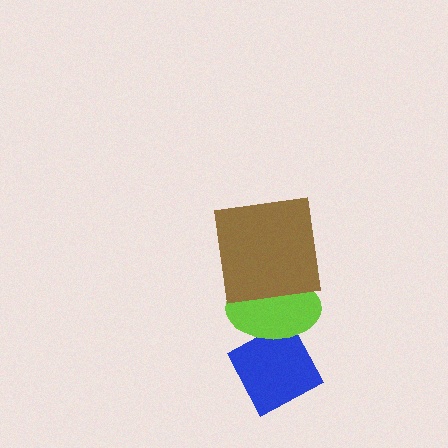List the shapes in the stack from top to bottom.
From top to bottom: the brown square, the lime ellipse, the blue diamond.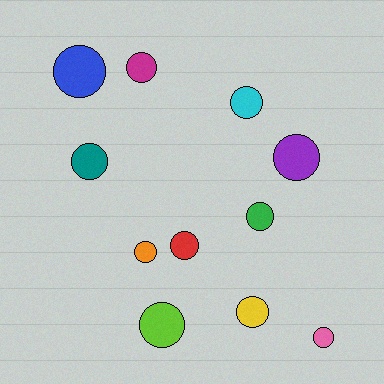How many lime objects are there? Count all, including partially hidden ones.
There is 1 lime object.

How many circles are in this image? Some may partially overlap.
There are 11 circles.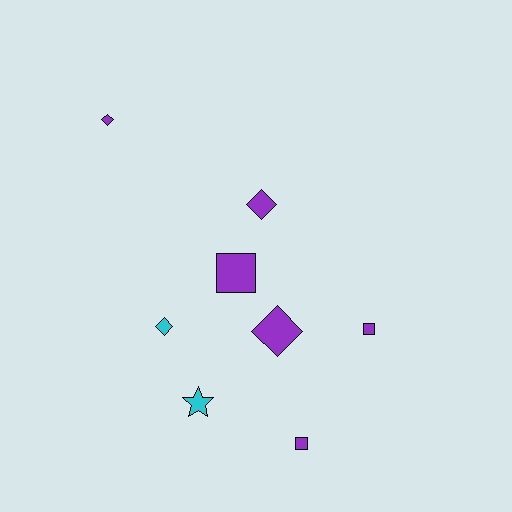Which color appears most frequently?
Purple, with 6 objects.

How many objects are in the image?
There are 8 objects.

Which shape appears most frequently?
Diamond, with 4 objects.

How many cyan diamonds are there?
There is 1 cyan diamond.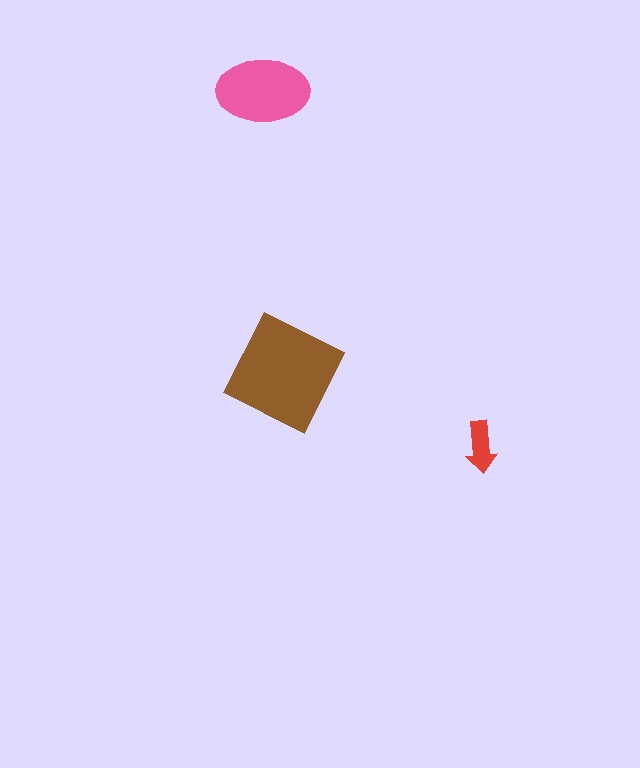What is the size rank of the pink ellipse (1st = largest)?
2nd.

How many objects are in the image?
There are 3 objects in the image.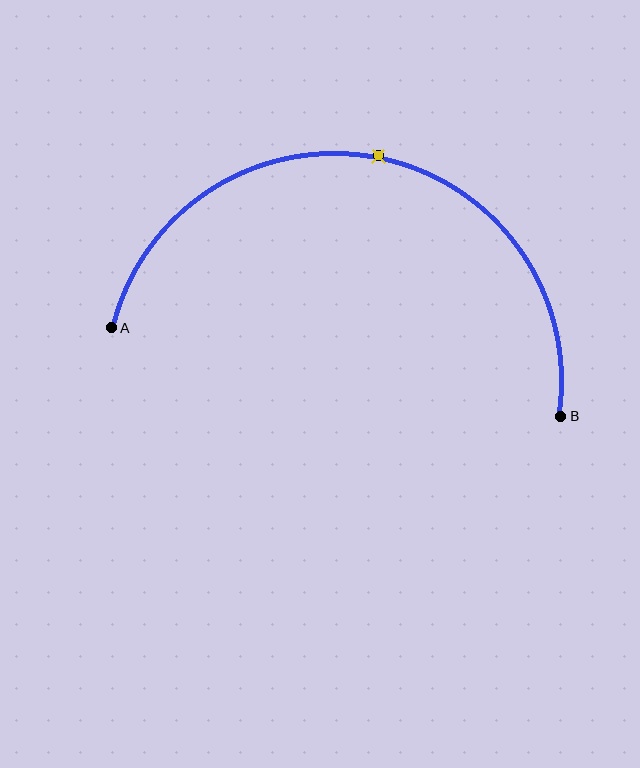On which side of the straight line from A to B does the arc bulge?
The arc bulges above the straight line connecting A and B.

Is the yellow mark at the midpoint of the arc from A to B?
Yes. The yellow mark lies on the arc at equal arc-length from both A and B — it is the arc midpoint.